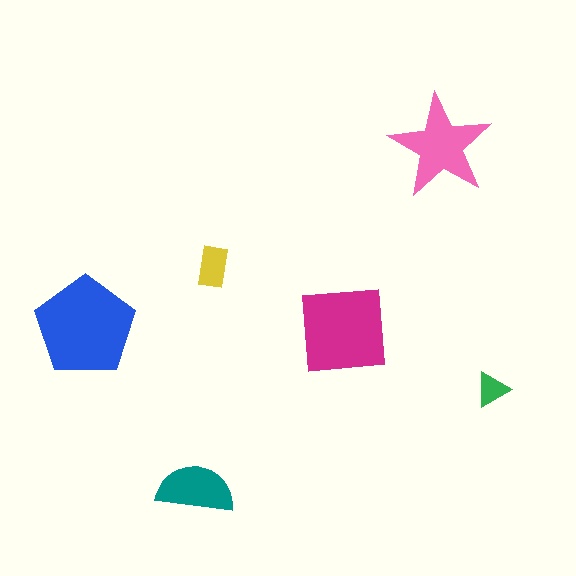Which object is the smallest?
The green triangle.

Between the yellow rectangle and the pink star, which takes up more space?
The pink star.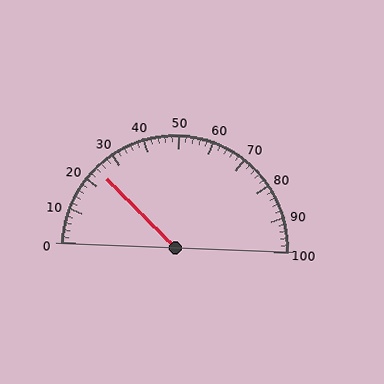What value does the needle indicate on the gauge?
The needle indicates approximately 24.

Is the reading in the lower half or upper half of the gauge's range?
The reading is in the lower half of the range (0 to 100).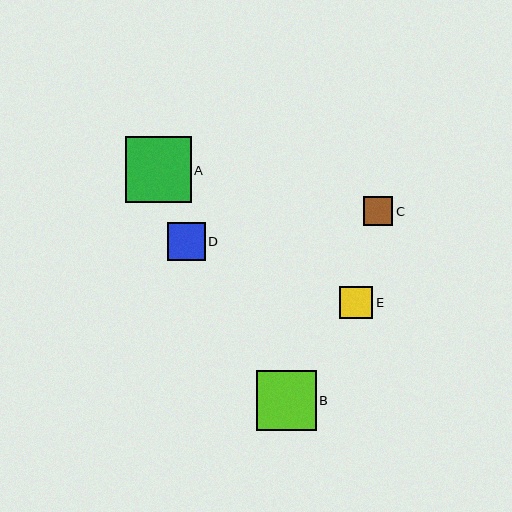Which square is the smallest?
Square C is the smallest with a size of approximately 30 pixels.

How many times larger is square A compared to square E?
Square A is approximately 2.0 times the size of square E.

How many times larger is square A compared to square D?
Square A is approximately 1.7 times the size of square D.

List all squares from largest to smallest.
From largest to smallest: A, B, D, E, C.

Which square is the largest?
Square A is the largest with a size of approximately 66 pixels.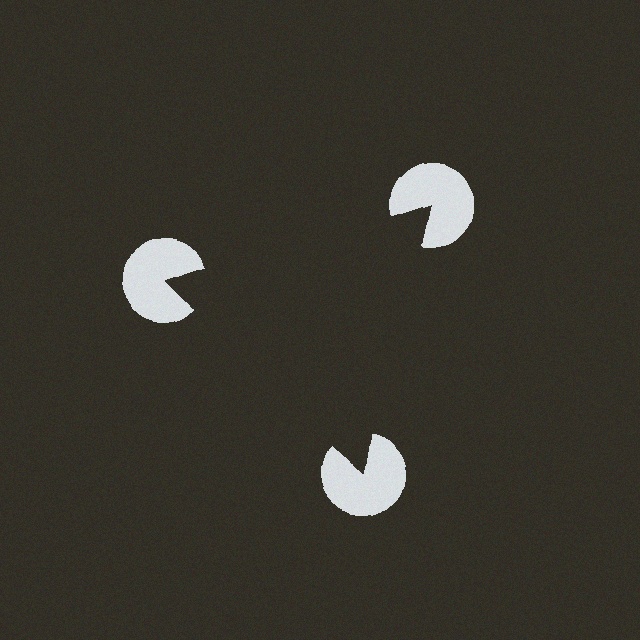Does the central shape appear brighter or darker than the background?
It typically appears slightly darker than the background, even though no actual brightness change is drawn.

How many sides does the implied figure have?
3 sides.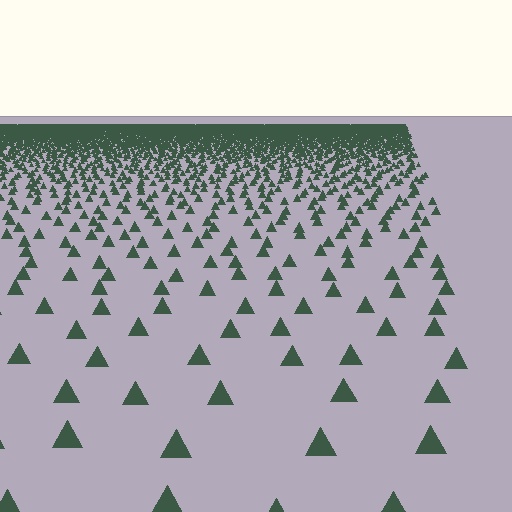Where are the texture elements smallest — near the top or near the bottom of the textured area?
Near the top.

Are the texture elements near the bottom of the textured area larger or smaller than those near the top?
Larger. Near the bottom, elements are closer to the viewer and appear at a bigger on-screen size.